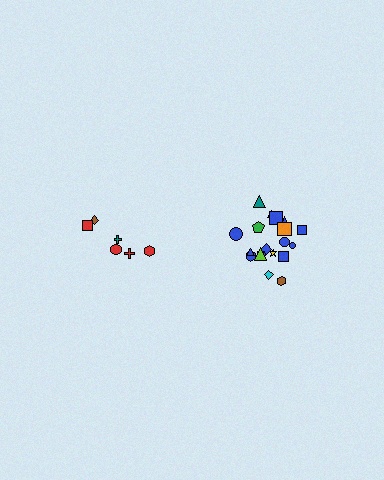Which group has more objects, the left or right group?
The right group.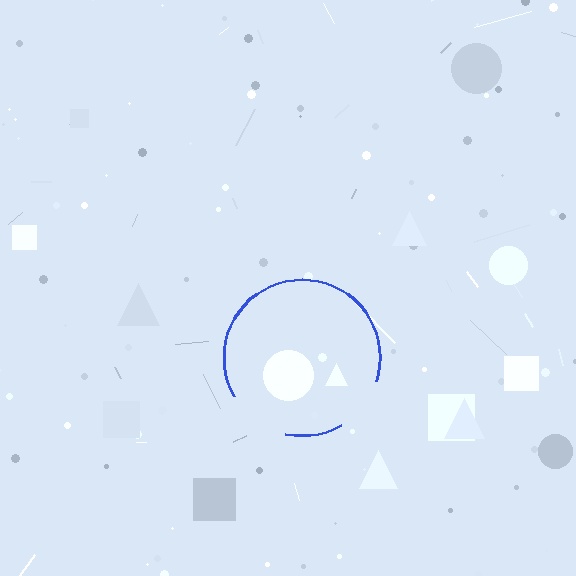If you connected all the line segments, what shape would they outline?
They would outline a circle.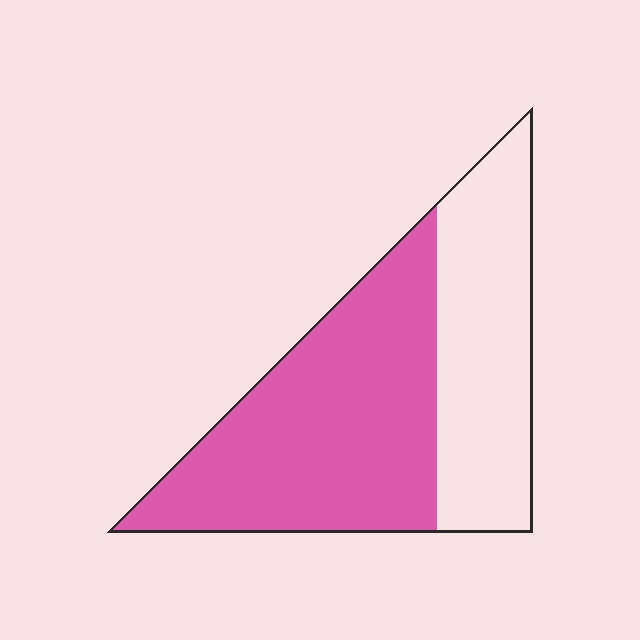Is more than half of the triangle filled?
Yes.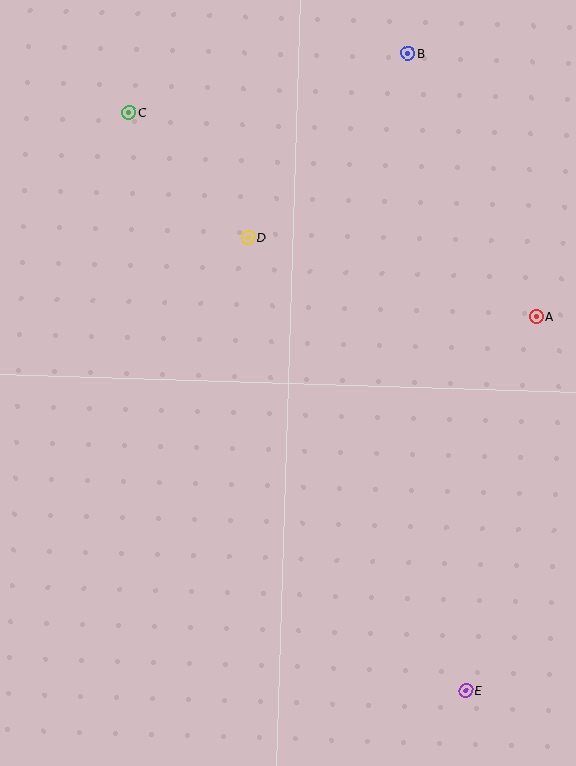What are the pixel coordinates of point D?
Point D is at (248, 238).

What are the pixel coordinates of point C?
Point C is at (129, 112).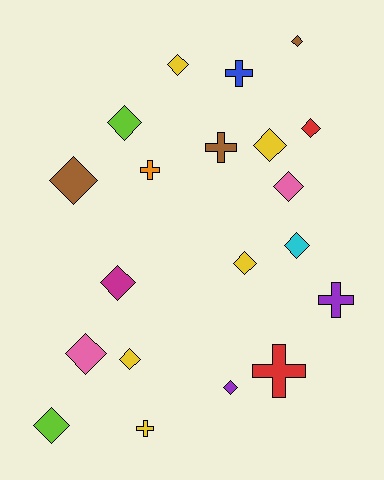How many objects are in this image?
There are 20 objects.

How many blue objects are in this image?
There is 1 blue object.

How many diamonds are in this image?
There are 14 diamonds.